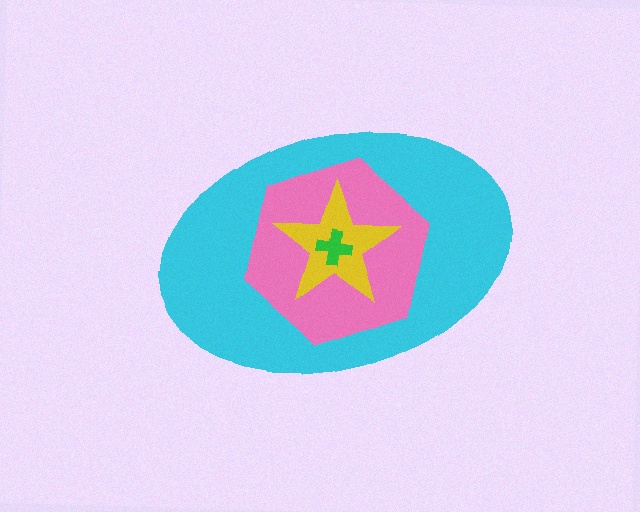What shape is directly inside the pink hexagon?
The yellow star.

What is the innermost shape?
The green cross.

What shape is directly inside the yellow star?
The green cross.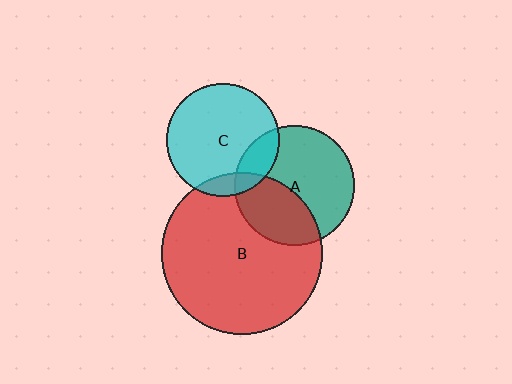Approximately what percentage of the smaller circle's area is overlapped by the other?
Approximately 35%.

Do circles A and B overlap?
Yes.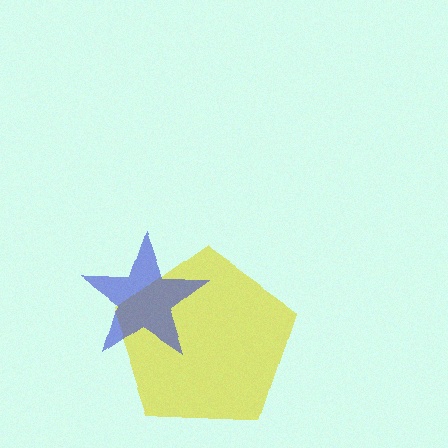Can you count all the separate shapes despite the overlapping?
Yes, there are 2 separate shapes.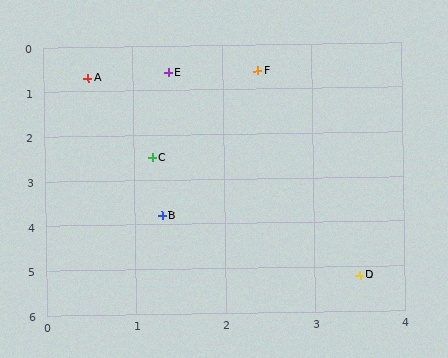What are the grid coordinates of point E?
Point E is at approximately (1.4, 0.6).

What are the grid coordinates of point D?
Point D is at approximately (3.5, 5.2).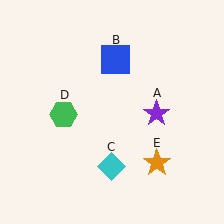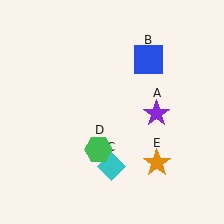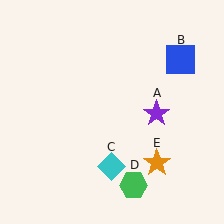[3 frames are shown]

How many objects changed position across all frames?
2 objects changed position: blue square (object B), green hexagon (object D).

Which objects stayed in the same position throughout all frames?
Purple star (object A) and cyan diamond (object C) and orange star (object E) remained stationary.